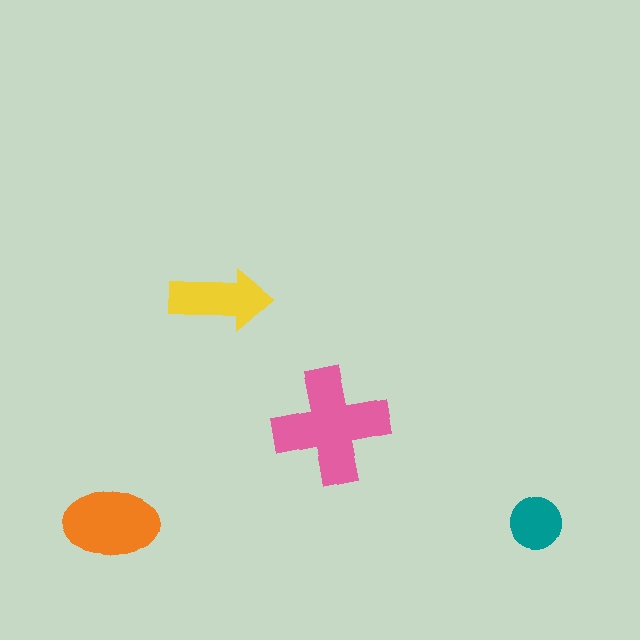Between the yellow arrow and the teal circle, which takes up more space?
The yellow arrow.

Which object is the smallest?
The teal circle.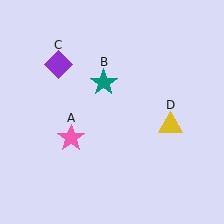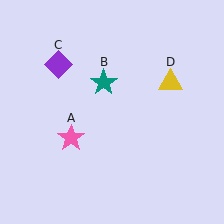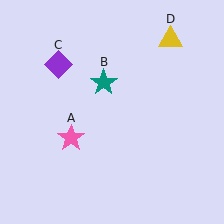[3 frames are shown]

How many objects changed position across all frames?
1 object changed position: yellow triangle (object D).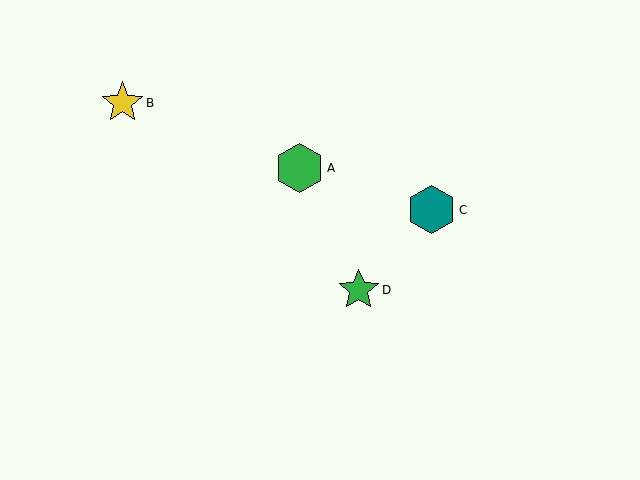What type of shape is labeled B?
Shape B is a yellow star.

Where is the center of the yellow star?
The center of the yellow star is at (123, 103).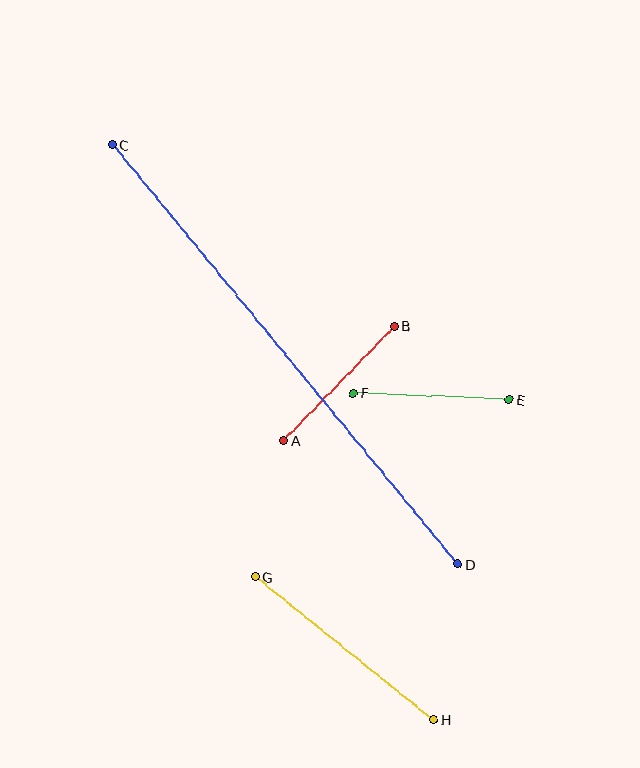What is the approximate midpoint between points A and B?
The midpoint is at approximately (339, 383) pixels.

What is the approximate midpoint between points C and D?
The midpoint is at approximately (285, 354) pixels.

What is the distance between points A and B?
The distance is approximately 159 pixels.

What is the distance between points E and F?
The distance is approximately 156 pixels.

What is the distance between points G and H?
The distance is approximately 229 pixels.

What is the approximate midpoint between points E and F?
The midpoint is at approximately (431, 396) pixels.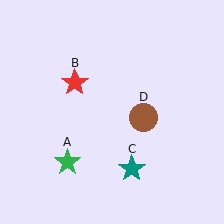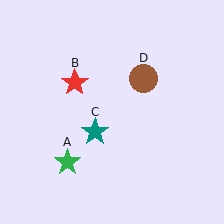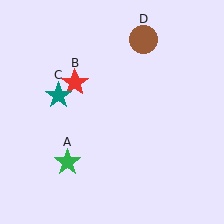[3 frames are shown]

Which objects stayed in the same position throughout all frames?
Green star (object A) and red star (object B) remained stationary.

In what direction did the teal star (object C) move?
The teal star (object C) moved up and to the left.